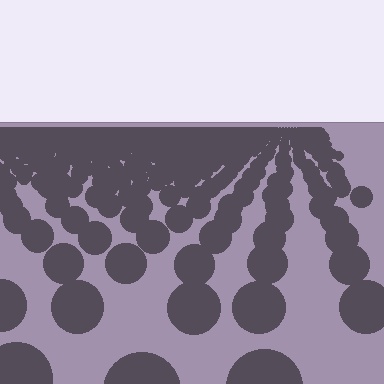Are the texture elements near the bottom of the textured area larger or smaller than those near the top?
Larger. Near the bottom, elements are closer to the viewer and appear at a bigger on-screen size.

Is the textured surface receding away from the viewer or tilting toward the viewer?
The surface is receding away from the viewer. Texture elements get smaller and denser toward the top.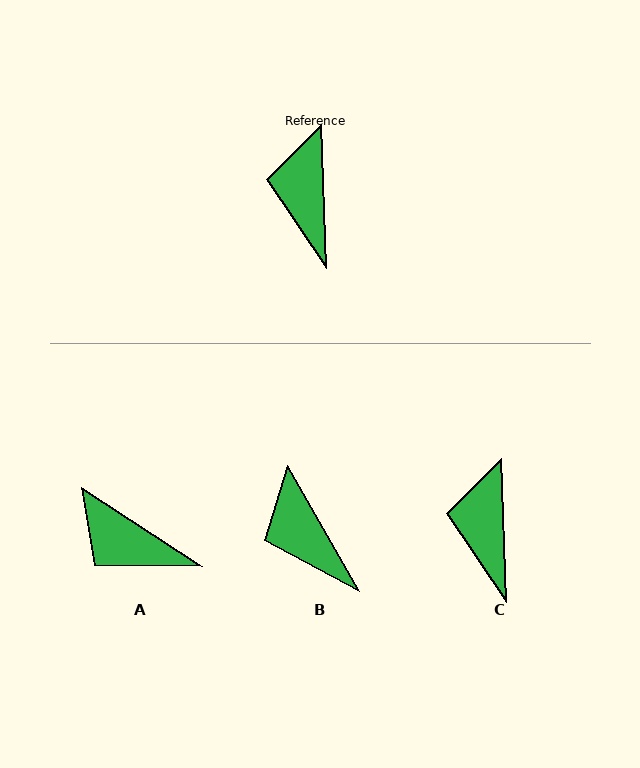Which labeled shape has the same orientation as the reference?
C.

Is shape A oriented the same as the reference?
No, it is off by about 55 degrees.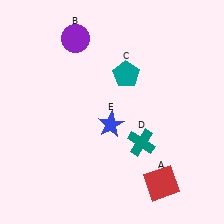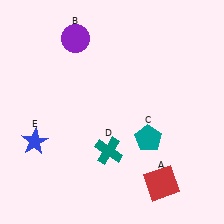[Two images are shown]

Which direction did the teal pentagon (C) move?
The teal pentagon (C) moved down.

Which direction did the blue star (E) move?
The blue star (E) moved left.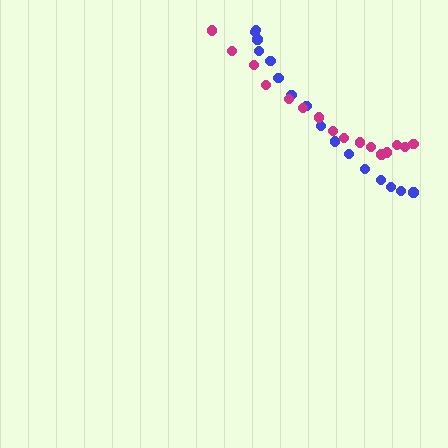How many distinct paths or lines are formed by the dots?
There are 2 distinct paths.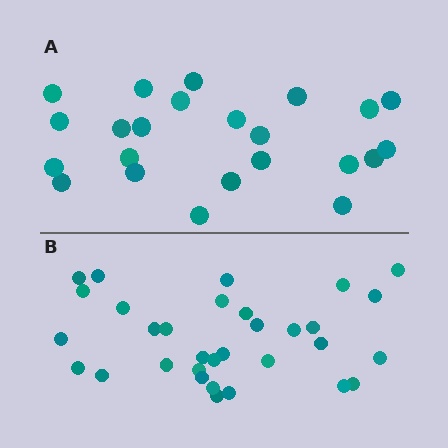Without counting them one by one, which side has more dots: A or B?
Region B (the bottom region) has more dots.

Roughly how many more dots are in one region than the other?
Region B has roughly 8 or so more dots than region A.